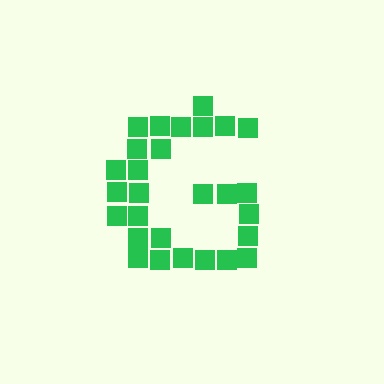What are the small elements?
The small elements are squares.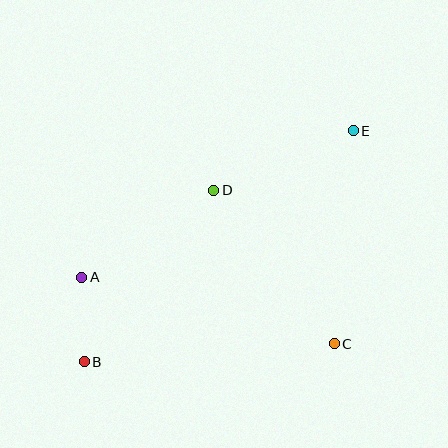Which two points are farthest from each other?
Points B and E are farthest from each other.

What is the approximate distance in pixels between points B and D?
The distance between B and D is approximately 215 pixels.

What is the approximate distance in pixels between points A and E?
The distance between A and E is approximately 309 pixels.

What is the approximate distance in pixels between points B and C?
The distance between B and C is approximately 251 pixels.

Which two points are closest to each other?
Points A and B are closest to each other.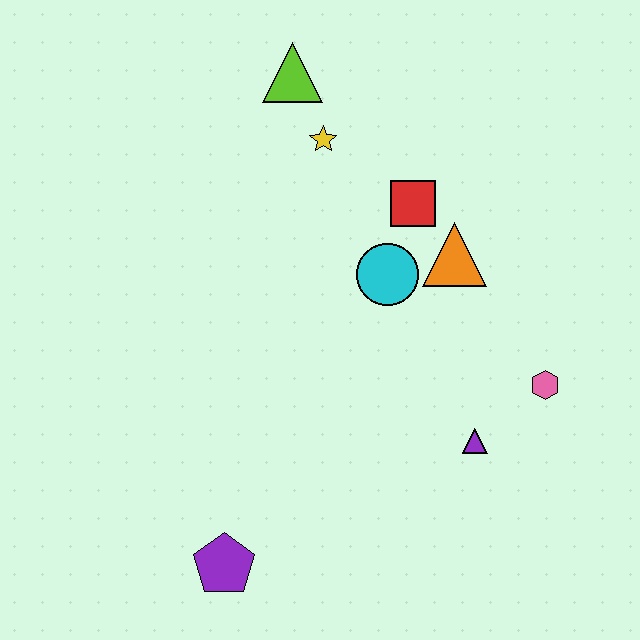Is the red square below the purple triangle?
No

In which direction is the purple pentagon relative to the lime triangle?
The purple pentagon is below the lime triangle.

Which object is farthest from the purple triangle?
The lime triangle is farthest from the purple triangle.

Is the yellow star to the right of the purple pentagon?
Yes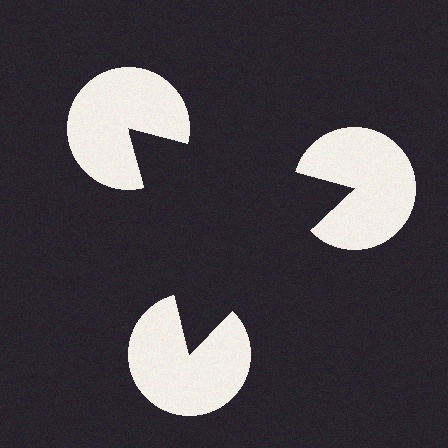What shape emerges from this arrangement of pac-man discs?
An illusory triangle — its edges are inferred from the aligned wedge cuts in the pac-man discs, not physically drawn.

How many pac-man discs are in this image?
There are 3 — one at each vertex of the illusory triangle.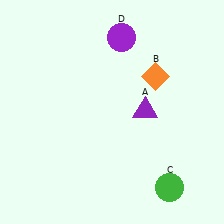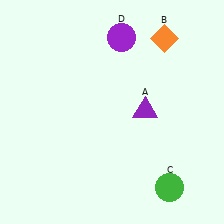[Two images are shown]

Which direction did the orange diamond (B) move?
The orange diamond (B) moved up.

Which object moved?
The orange diamond (B) moved up.